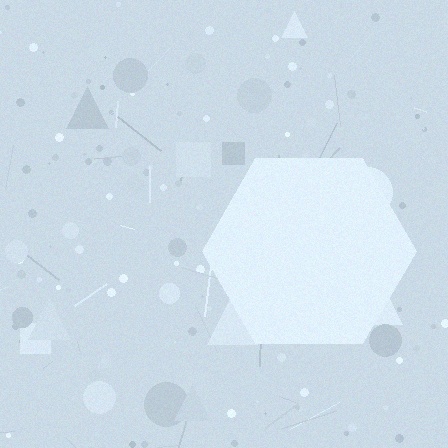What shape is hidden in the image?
A hexagon is hidden in the image.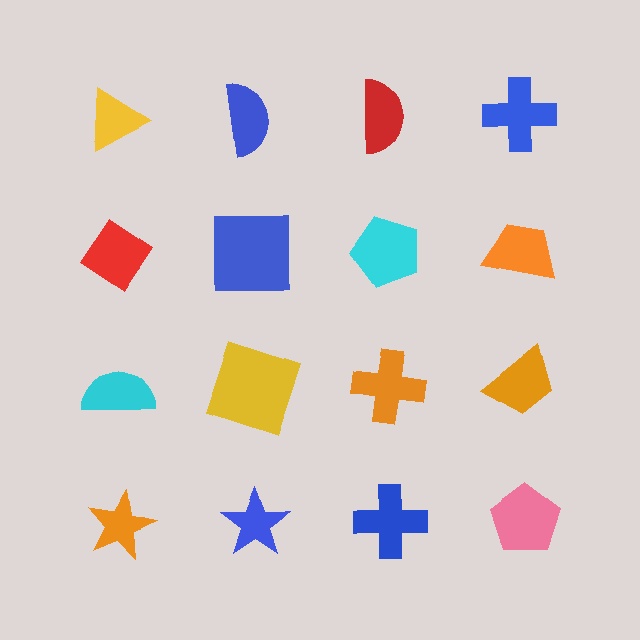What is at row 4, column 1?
An orange star.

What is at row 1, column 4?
A blue cross.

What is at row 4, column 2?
A blue star.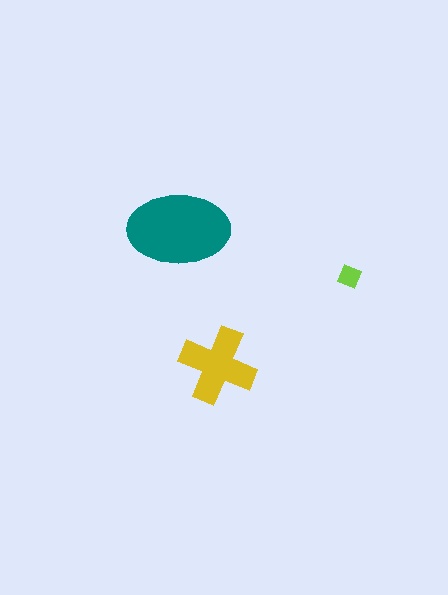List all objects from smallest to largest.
The lime diamond, the yellow cross, the teal ellipse.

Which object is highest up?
The teal ellipse is topmost.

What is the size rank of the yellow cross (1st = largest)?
2nd.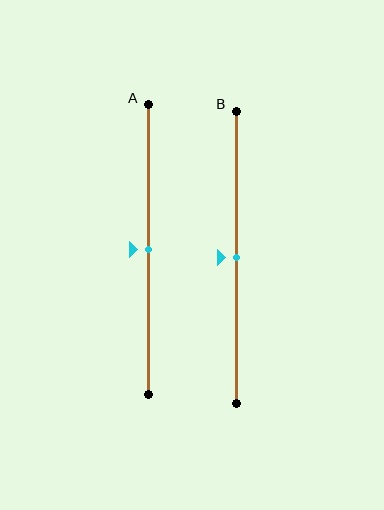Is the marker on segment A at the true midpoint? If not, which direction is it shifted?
Yes, the marker on segment A is at the true midpoint.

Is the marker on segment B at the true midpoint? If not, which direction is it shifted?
Yes, the marker on segment B is at the true midpoint.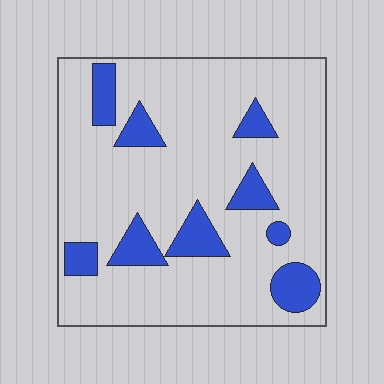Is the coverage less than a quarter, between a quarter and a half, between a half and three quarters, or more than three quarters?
Less than a quarter.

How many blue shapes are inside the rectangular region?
9.